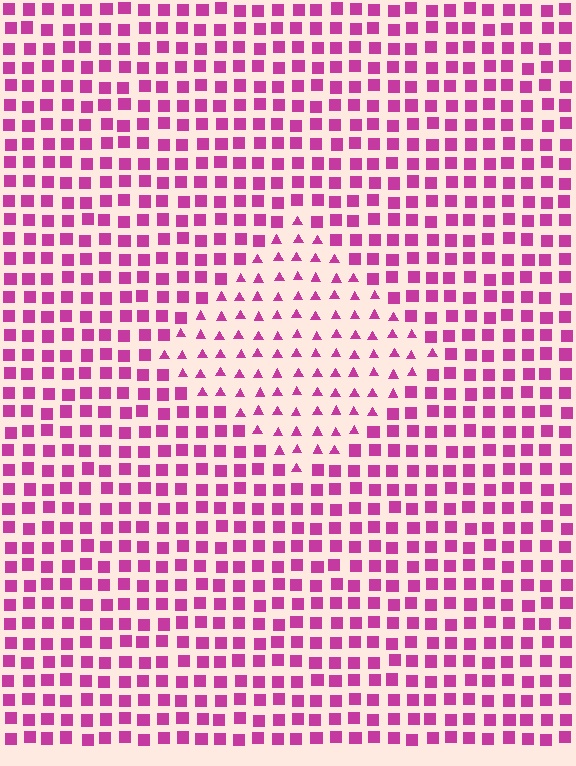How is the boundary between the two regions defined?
The boundary is defined by a change in element shape: triangles inside vs. squares outside. All elements share the same color and spacing.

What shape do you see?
I see a diamond.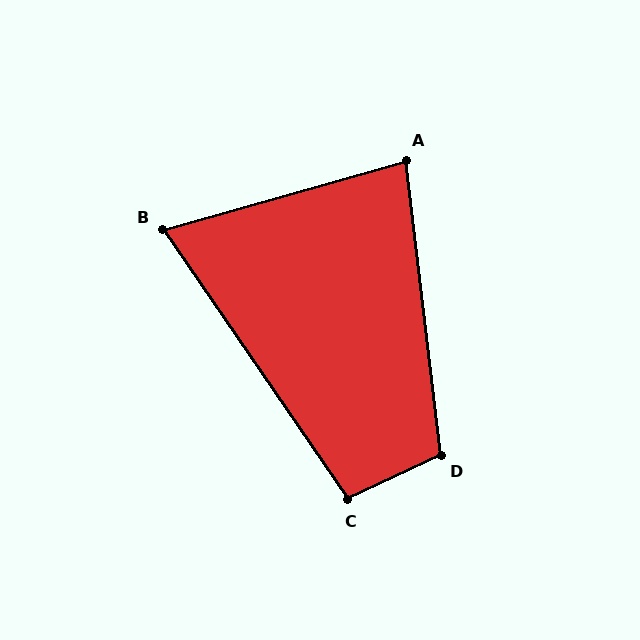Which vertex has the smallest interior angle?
B, at approximately 71 degrees.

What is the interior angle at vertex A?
Approximately 81 degrees (acute).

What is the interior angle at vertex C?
Approximately 99 degrees (obtuse).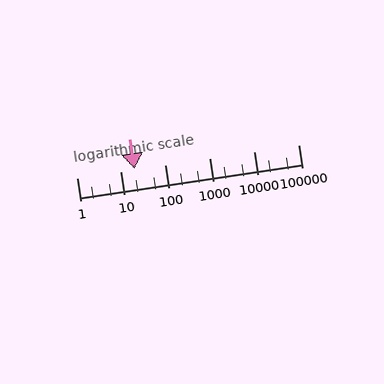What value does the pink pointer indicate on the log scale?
The pointer indicates approximately 20.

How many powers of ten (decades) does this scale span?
The scale spans 5 decades, from 1 to 100000.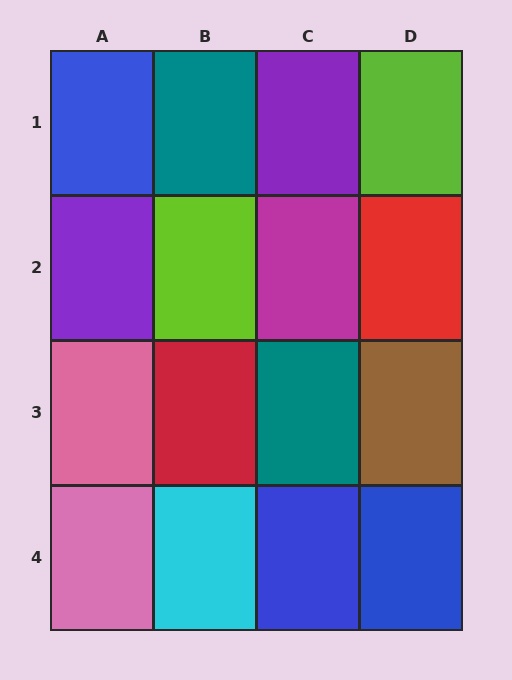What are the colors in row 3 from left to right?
Pink, red, teal, brown.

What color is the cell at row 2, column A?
Purple.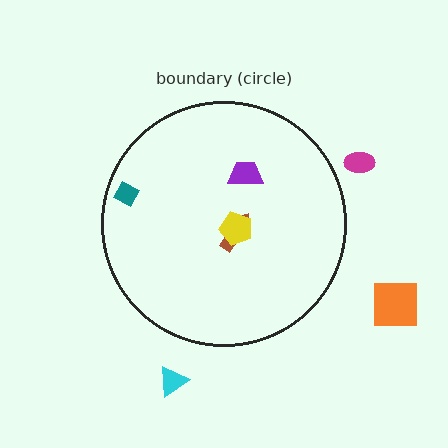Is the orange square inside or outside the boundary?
Outside.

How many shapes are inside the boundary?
4 inside, 3 outside.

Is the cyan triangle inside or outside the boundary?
Outside.